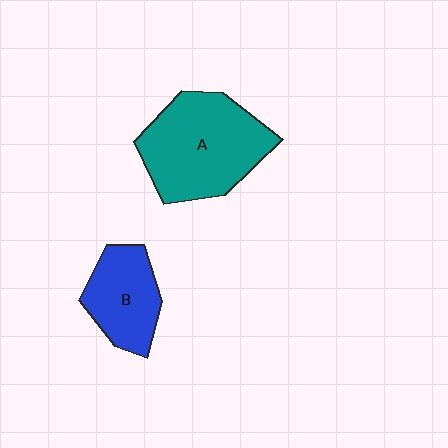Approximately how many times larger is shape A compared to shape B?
Approximately 1.7 times.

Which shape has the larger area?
Shape A (teal).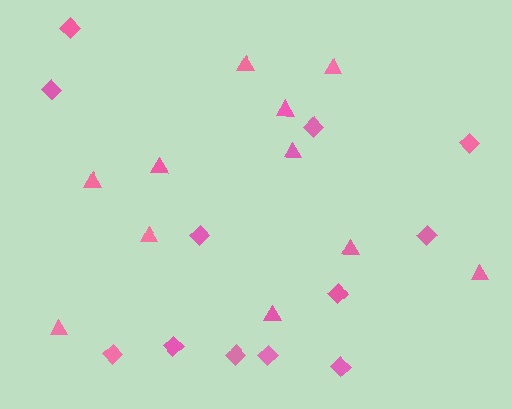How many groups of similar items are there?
There are 2 groups: one group of diamonds (12) and one group of triangles (11).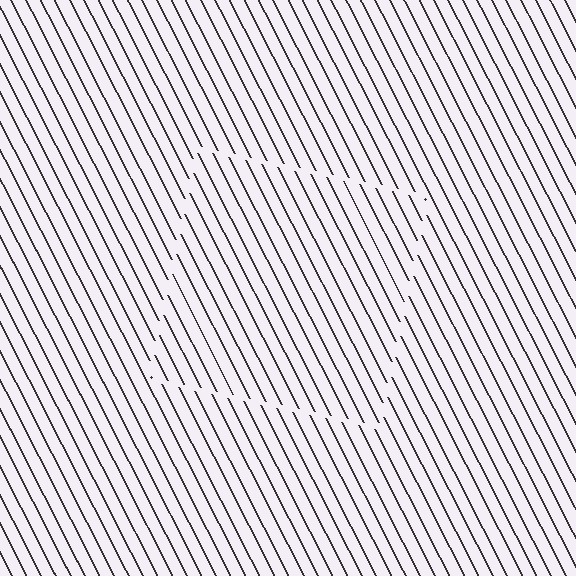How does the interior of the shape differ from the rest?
The interior of the shape contains the same grating, shifted by half a period — the contour is defined by the phase discontinuity where line-ends from the inner and outer gratings abut.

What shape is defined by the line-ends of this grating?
An illusory square. The interior of the shape contains the same grating, shifted by half a period — the contour is defined by the phase discontinuity where line-ends from the inner and outer gratings abut.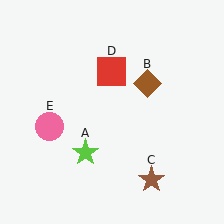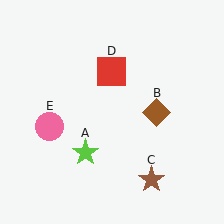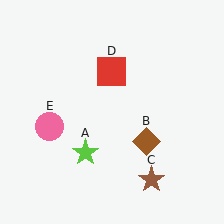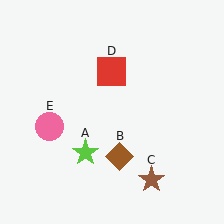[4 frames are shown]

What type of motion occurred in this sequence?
The brown diamond (object B) rotated clockwise around the center of the scene.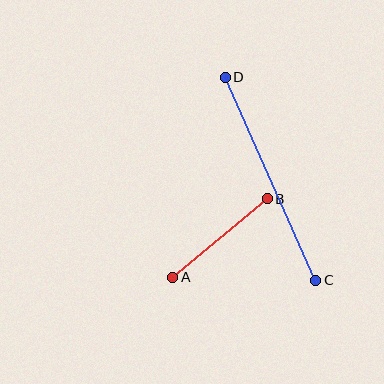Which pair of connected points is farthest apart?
Points C and D are farthest apart.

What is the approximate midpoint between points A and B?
The midpoint is at approximately (220, 238) pixels.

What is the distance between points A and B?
The distance is approximately 123 pixels.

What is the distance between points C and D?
The distance is approximately 222 pixels.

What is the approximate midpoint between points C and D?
The midpoint is at approximately (271, 179) pixels.